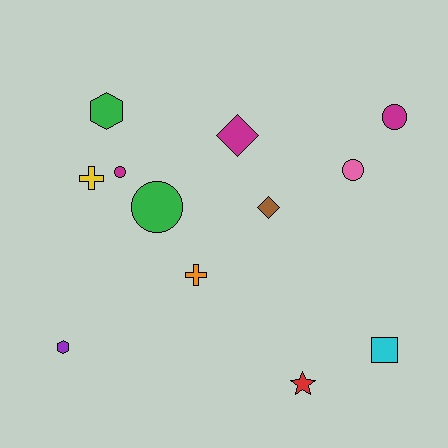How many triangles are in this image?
There are no triangles.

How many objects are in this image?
There are 12 objects.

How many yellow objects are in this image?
There is 1 yellow object.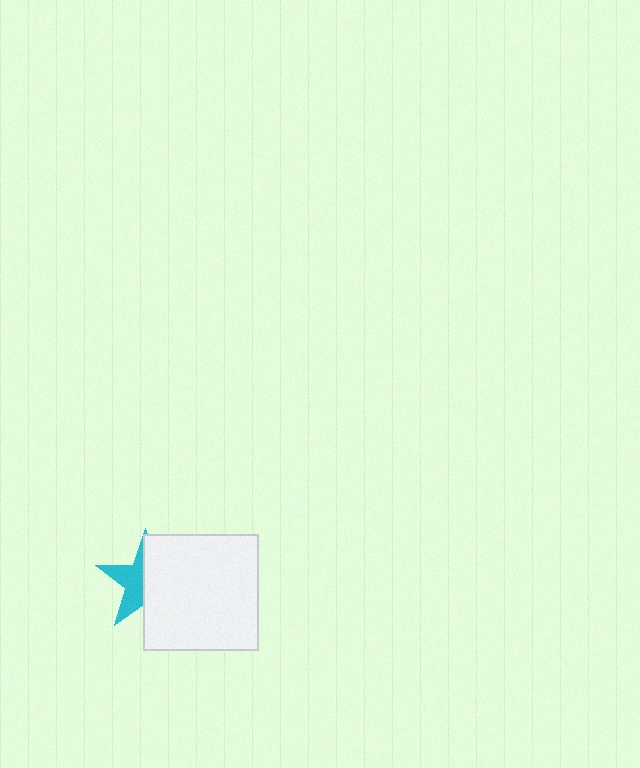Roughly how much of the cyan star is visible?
About half of it is visible (roughly 45%).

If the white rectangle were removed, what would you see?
You would see the complete cyan star.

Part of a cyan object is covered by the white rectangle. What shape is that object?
It is a star.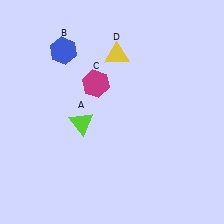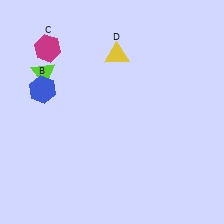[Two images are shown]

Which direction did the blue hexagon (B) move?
The blue hexagon (B) moved down.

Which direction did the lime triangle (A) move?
The lime triangle (A) moved up.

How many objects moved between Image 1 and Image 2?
3 objects moved between the two images.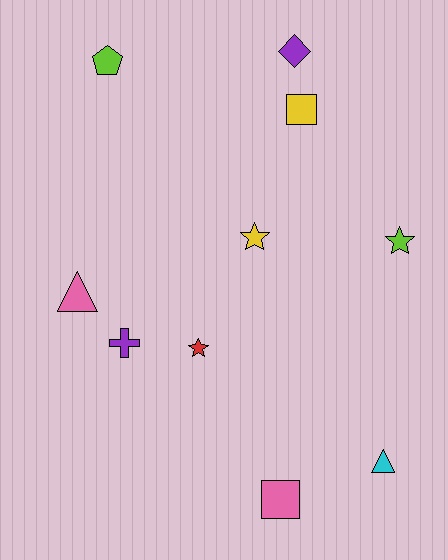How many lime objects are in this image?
There are 2 lime objects.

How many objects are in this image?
There are 10 objects.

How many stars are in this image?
There are 3 stars.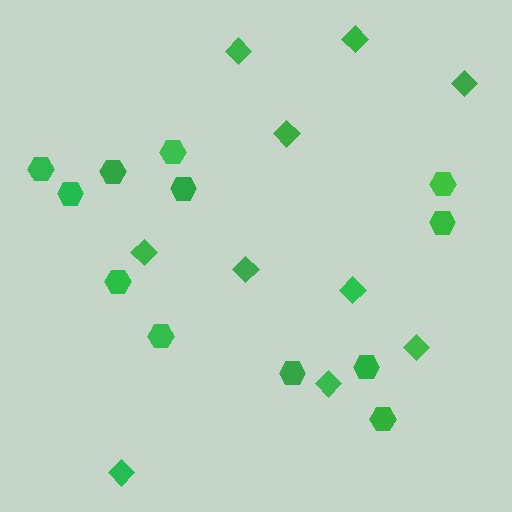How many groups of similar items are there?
There are 2 groups: one group of diamonds (10) and one group of hexagons (12).